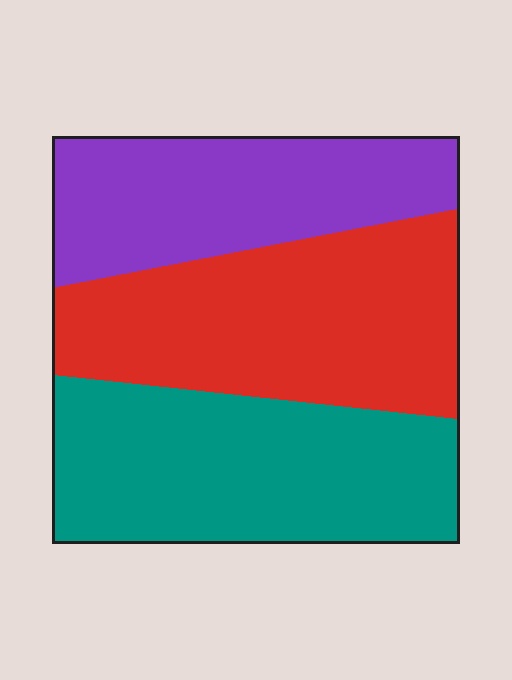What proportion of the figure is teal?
Teal covers 36% of the figure.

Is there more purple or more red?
Red.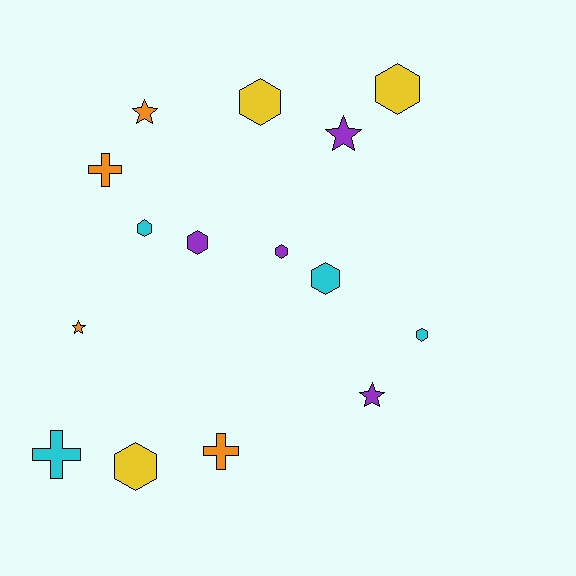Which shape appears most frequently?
Hexagon, with 8 objects.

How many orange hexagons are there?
There are no orange hexagons.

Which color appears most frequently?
Purple, with 4 objects.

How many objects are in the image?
There are 15 objects.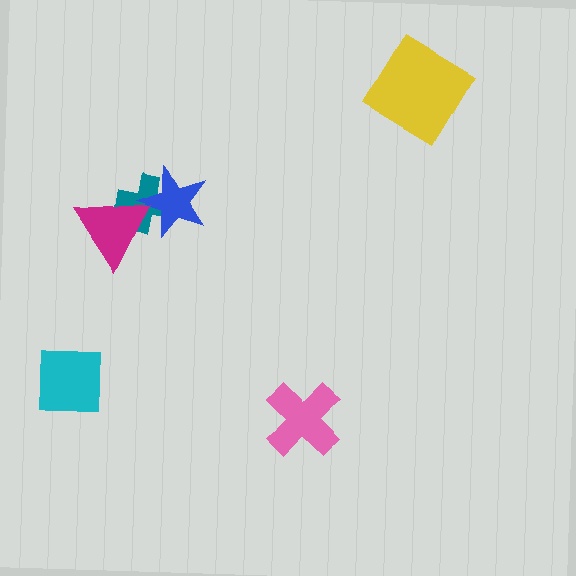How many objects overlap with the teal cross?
2 objects overlap with the teal cross.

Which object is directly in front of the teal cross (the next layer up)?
The blue star is directly in front of the teal cross.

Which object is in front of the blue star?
The magenta triangle is in front of the blue star.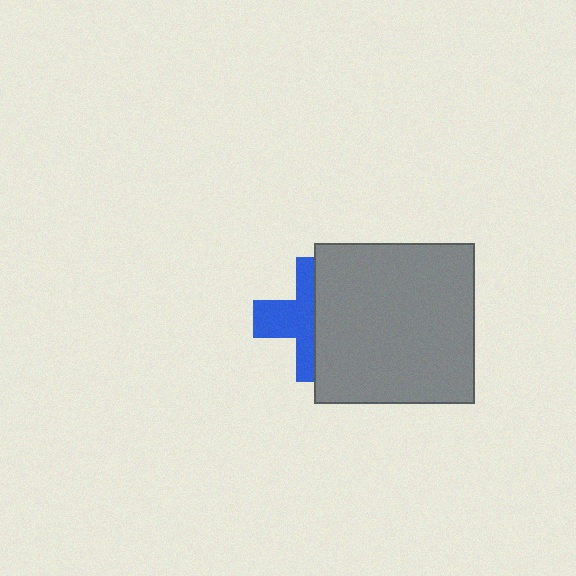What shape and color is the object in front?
The object in front is a gray square.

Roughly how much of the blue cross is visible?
About half of it is visible (roughly 48%).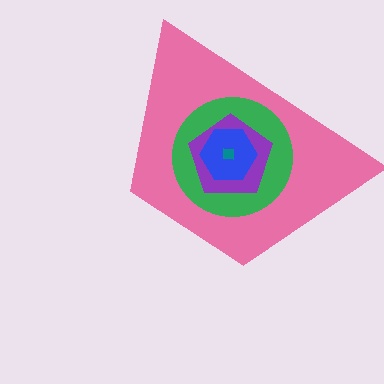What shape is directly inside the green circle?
The purple pentagon.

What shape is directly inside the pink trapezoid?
The green circle.